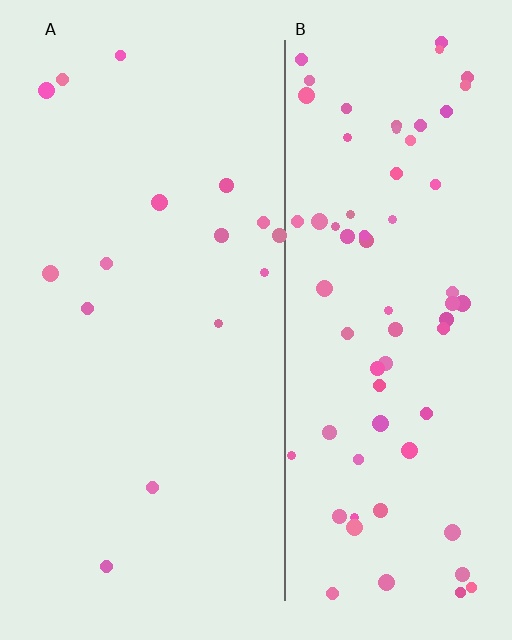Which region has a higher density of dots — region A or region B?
B (the right).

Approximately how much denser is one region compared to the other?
Approximately 4.5× — region B over region A.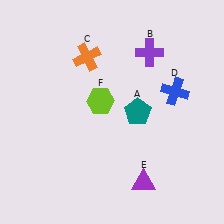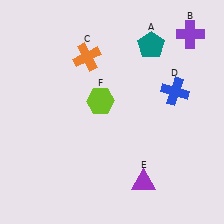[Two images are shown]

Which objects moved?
The objects that moved are: the teal pentagon (A), the purple cross (B).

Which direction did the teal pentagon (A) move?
The teal pentagon (A) moved up.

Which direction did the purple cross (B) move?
The purple cross (B) moved right.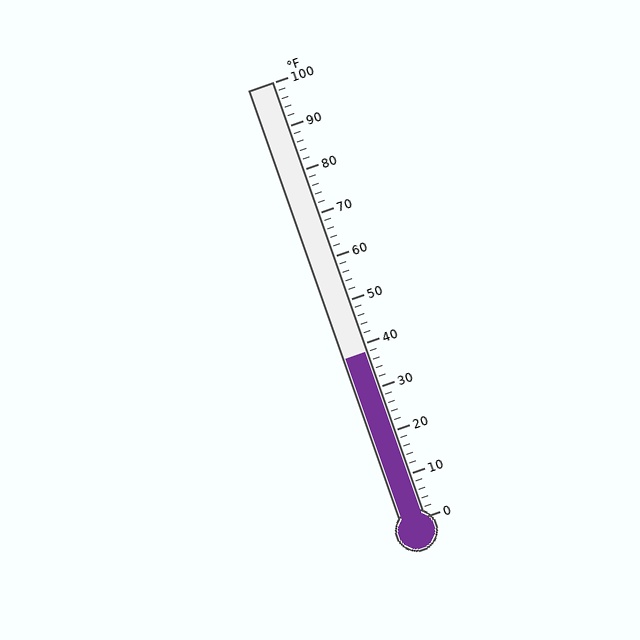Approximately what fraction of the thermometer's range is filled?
The thermometer is filled to approximately 40% of its range.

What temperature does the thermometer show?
The thermometer shows approximately 38°F.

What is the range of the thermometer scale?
The thermometer scale ranges from 0°F to 100°F.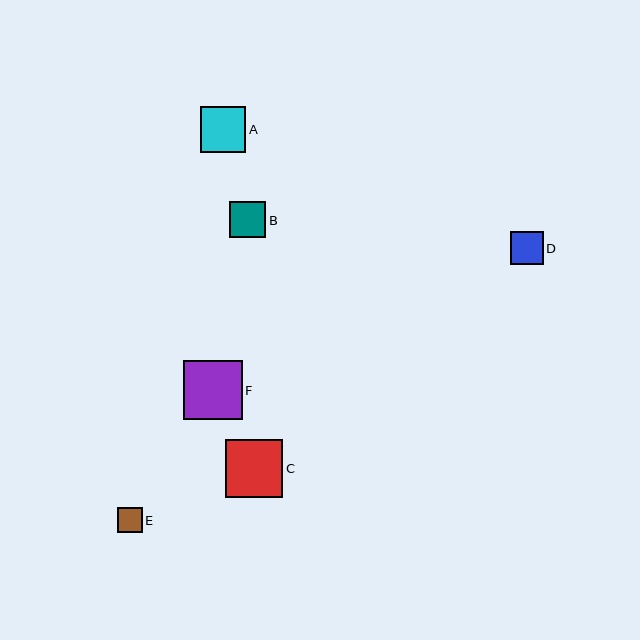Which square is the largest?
Square F is the largest with a size of approximately 59 pixels.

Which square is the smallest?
Square E is the smallest with a size of approximately 25 pixels.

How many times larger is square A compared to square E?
Square A is approximately 1.8 times the size of square E.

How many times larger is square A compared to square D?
Square A is approximately 1.4 times the size of square D.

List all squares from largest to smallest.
From largest to smallest: F, C, A, B, D, E.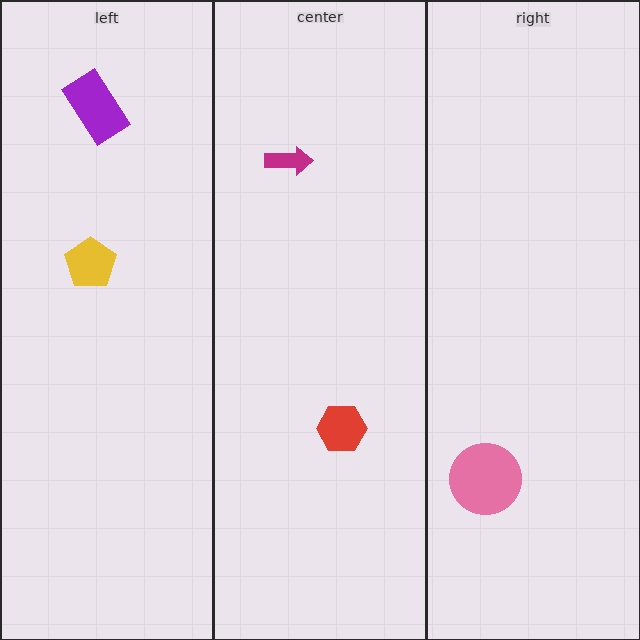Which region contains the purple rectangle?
The left region.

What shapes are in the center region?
The magenta arrow, the red hexagon.